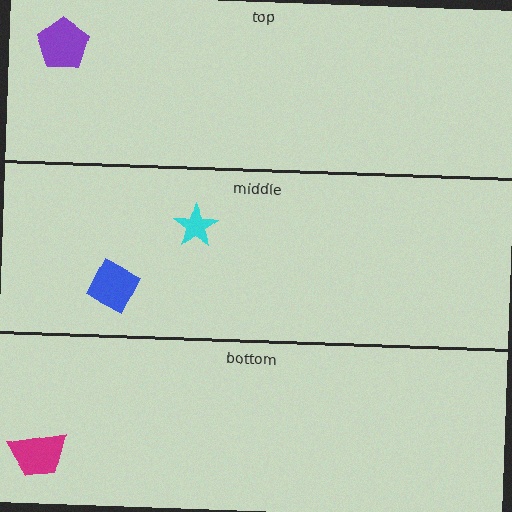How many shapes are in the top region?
1.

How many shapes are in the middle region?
2.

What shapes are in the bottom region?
The magenta trapezoid.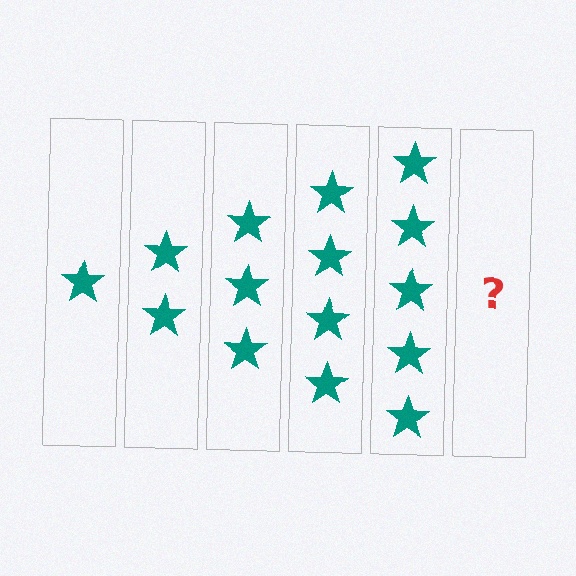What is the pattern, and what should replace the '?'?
The pattern is that each step adds one more star. The '?' should be 6 stars.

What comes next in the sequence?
The next element should be 6 stars.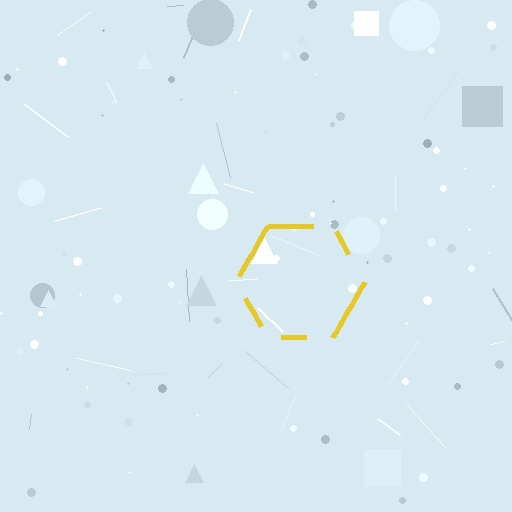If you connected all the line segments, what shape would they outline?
They would outline a hexagon.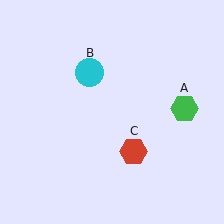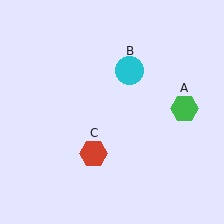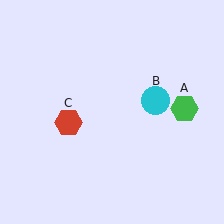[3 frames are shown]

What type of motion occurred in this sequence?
The cyan circle (object B), red hexagon (object C) rotated clockwise around the center of the scene.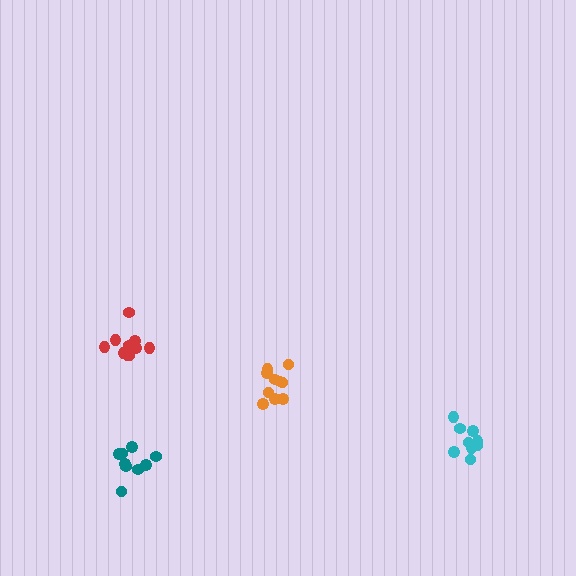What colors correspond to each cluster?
The clusters are colored: teal, orange, red, cyan.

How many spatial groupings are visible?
There are 4 spatial groupings.